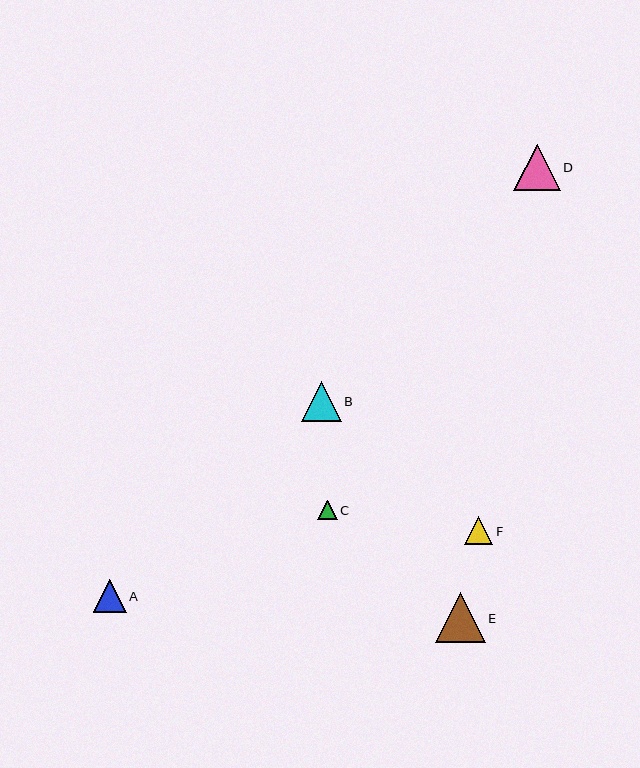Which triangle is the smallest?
Triangle C is the smallest with a size of approximately 20 pixels.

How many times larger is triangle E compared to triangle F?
Triangle E is approximately 1.8 times the size of triangle F.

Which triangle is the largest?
Triangle E is the largest with a size of approximately 50 pixels.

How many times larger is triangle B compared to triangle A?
Triangle B is approximately 1.2 times the size of triangle A.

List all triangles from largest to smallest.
From largest to smallest: E, D, B, A, F, C.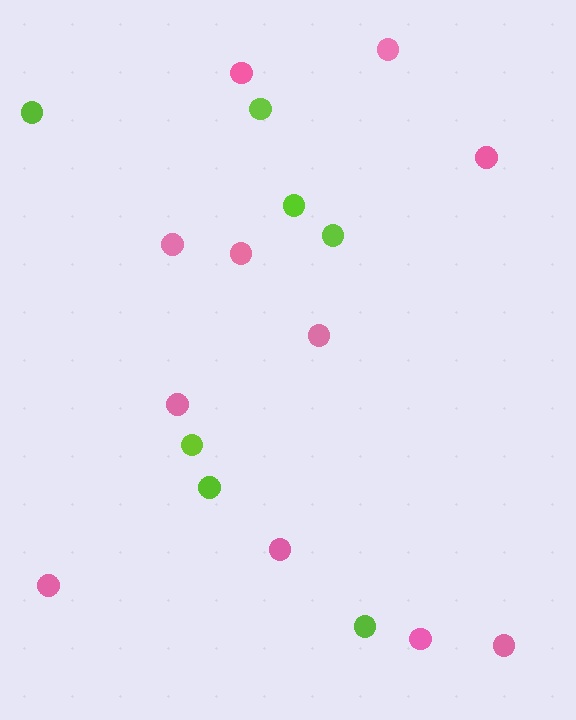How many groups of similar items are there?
There are 2 groups: one group of pink circles (11) and one group of lime circles (7).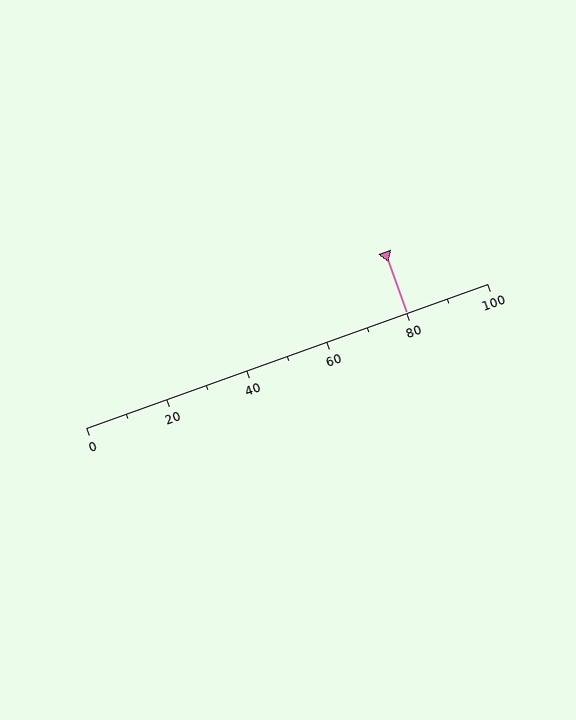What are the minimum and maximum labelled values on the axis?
The axis runs from 0 to 100.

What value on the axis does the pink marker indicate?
The marker indicates approximately 80.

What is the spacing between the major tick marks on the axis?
The major ticks are spaced 20 apart.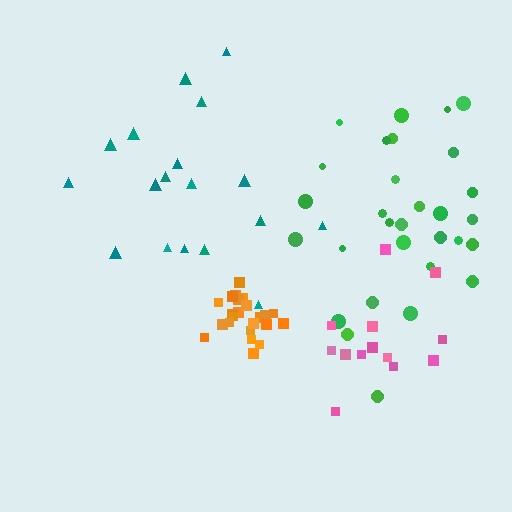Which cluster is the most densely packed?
Orange.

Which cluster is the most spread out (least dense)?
Teal.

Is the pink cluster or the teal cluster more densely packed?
Pink.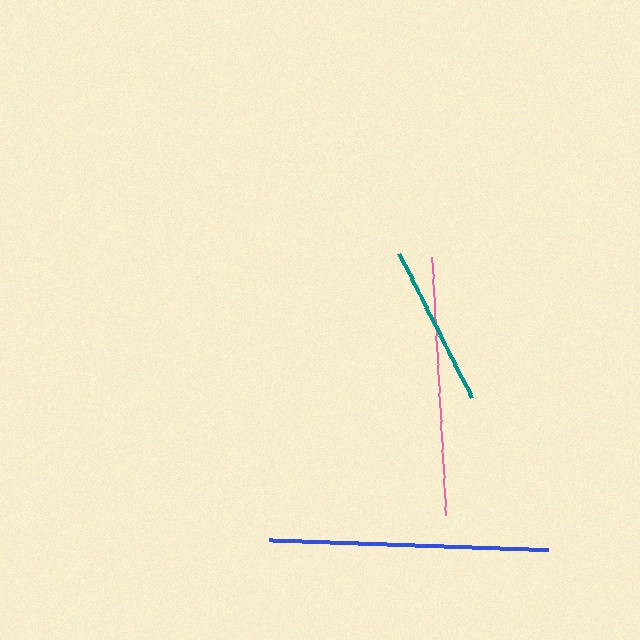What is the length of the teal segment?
The teal segment is approximately 162 pixels long.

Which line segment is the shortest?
The teal line is the shortest at approximately 162 pixels.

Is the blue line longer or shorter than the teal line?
The blue line is longer than the teal line.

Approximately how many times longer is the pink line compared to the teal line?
The pink line is approximately 1.6 times the length of the teal line.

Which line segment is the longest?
The blue line is the longest at approximately 280 pixels.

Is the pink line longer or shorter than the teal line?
The pink line is longer than the teal line.